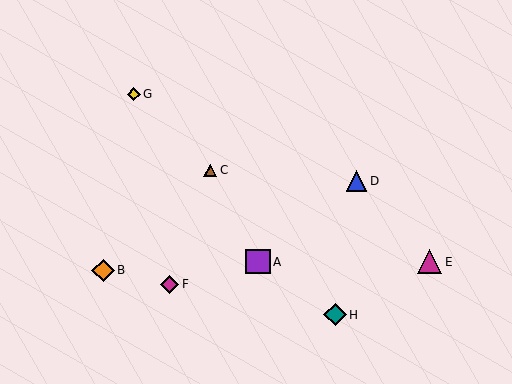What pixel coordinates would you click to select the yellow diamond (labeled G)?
Click at (134, 94) to select the yellow diamond G.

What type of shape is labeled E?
Shape E is a magenta triangle.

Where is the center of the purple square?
The center of the purple square is at (258, 262).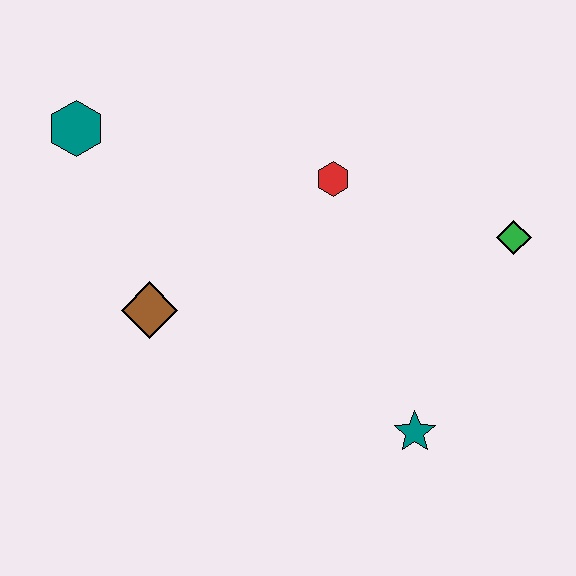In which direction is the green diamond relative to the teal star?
The green diamond is above the teal star.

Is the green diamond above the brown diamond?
Yes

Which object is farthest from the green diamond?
The teal hexagon is farthest from the green diamond.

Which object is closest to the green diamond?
The red hexagon is closest to the green diamond.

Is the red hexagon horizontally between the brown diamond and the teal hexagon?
No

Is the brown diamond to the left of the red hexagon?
Yes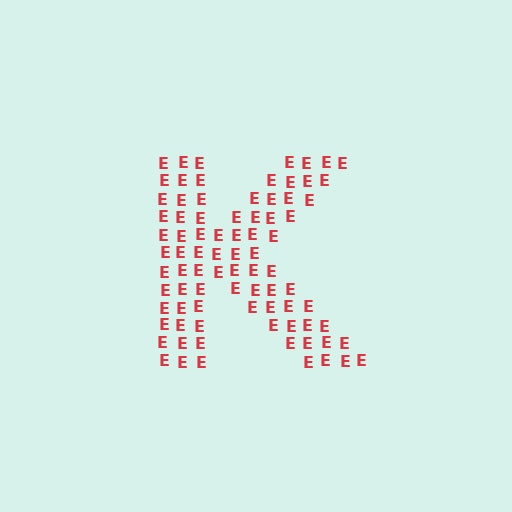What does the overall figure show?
The overall figure shows the letter K.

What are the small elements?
The small elements are letter E's.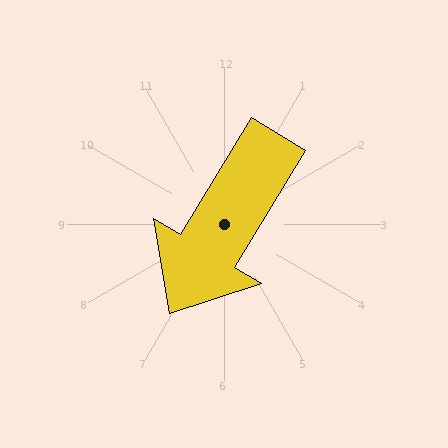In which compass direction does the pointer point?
Southwest.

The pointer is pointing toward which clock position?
Roughly 7 o'clock.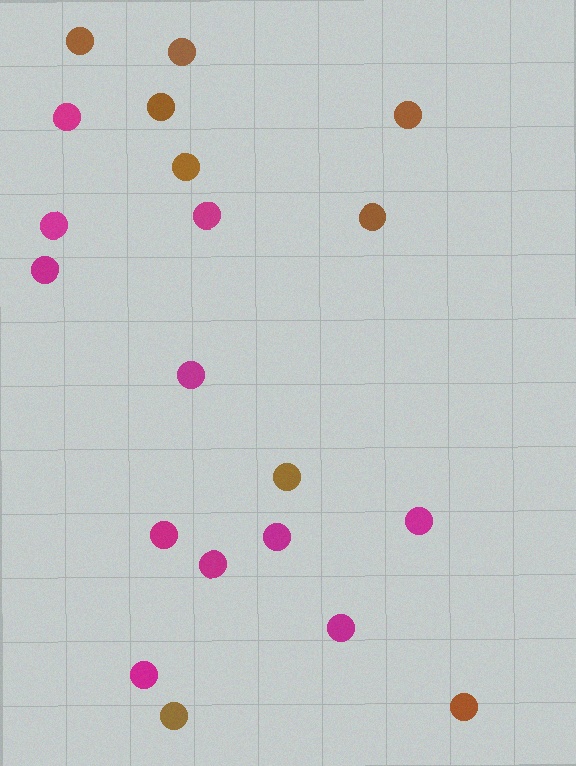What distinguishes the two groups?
There are 2 groups: one group of magenta circles (11) and one group of brown circles (9).